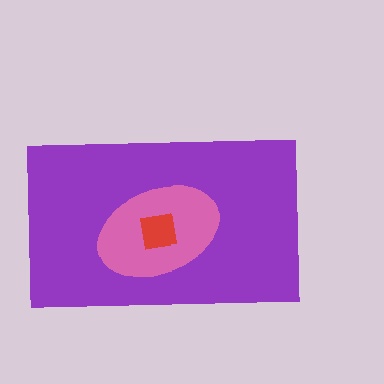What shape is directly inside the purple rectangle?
The pink ellipse.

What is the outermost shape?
The purple rectangle.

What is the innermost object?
The red square.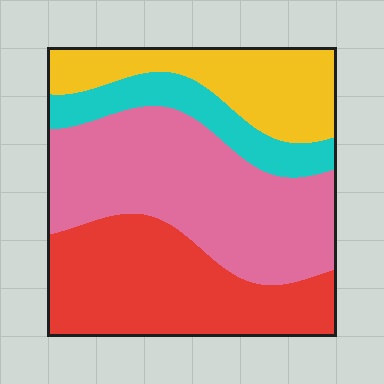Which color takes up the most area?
Pink, at roughly 40%.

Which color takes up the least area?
Cyan, at roughly 10%.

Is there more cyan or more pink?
Pink.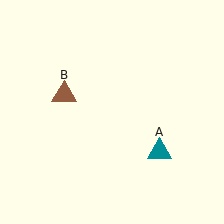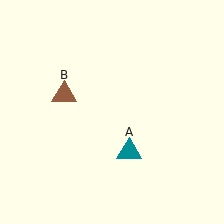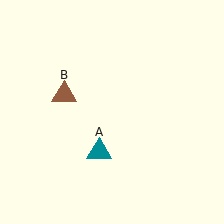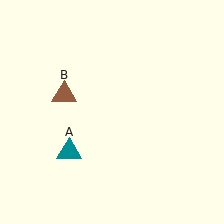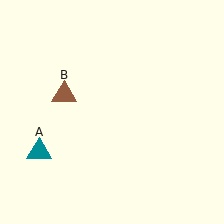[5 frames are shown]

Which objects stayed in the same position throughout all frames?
Brown triangle (object B) remained stationary.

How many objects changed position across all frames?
1 object changed position: teal triangle (object A).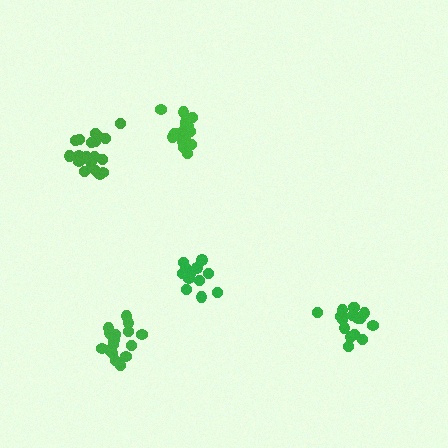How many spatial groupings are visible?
There are 5 spatial groupings.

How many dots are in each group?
Group 1: 14 dots, Group 2: 16 dots, Group 3: 20 dots, Group 4: 19 dots, Group 5: 17 dots (86 total).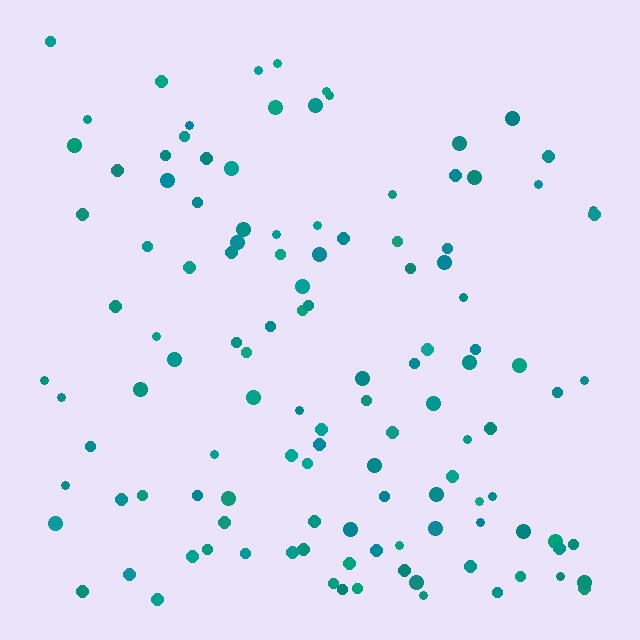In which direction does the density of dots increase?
From top to bottom, with the bottom side densest.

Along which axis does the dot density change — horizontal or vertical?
Vertical.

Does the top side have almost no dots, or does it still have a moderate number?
Still a moderate number, just noticeably fewer than the bottom.